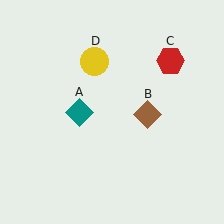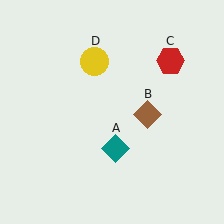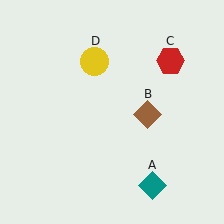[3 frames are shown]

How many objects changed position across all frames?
1 object changed position: teal diamond (object A).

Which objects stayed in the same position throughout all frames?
Brown diamond (object B) and red hexagon (object C) and yellow circle (object D) remained stationary.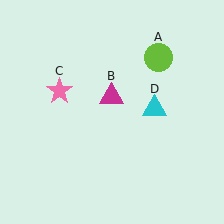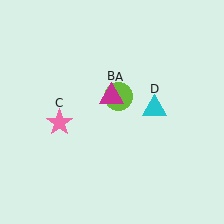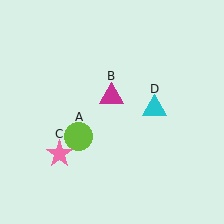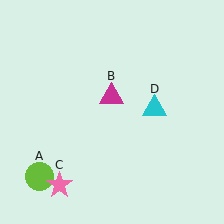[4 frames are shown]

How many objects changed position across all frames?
2 objects changed position: lime circle (object A), pink star (object C).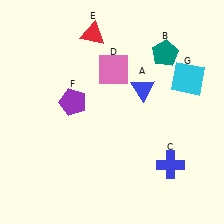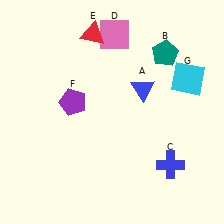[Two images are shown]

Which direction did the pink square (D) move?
The pink square (D) moved up.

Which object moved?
The pink square (D) moved up.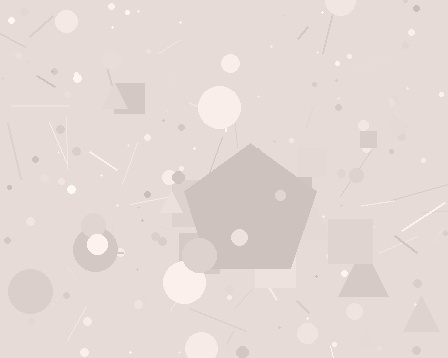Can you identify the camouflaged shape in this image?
The camouflaged shape is a pentagon.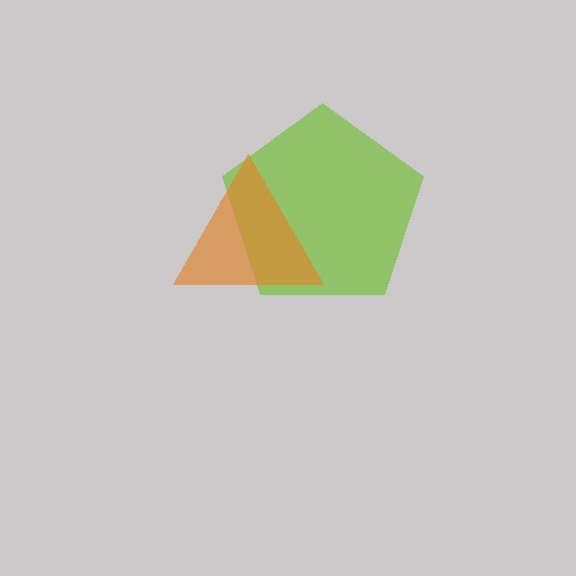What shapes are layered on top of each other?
The layered shapes are: a lime pentagon, an orange triangle.